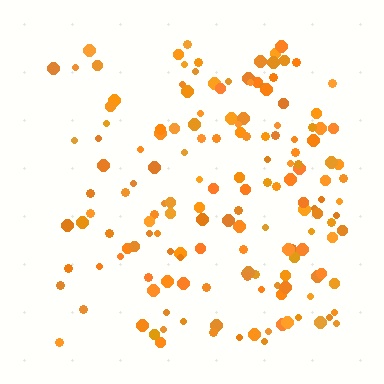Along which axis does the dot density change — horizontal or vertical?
Horizontal.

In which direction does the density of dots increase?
From left to right, with the right side densest.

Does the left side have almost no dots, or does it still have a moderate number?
Still a moderate number, just noticeably fewer than the right.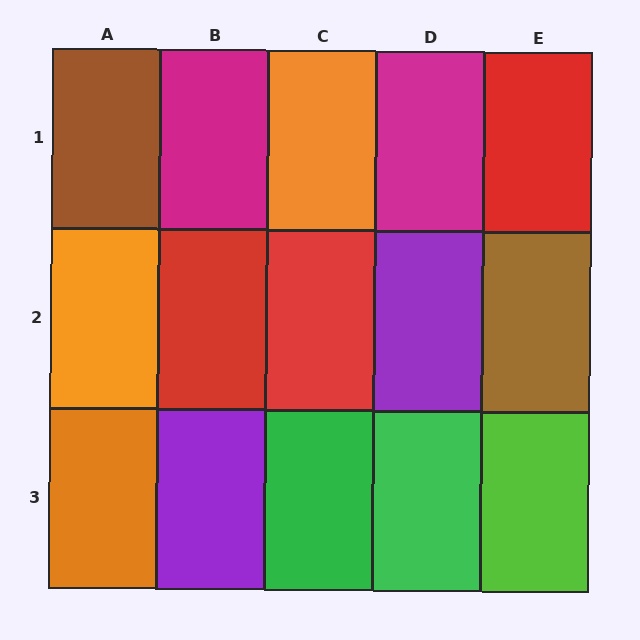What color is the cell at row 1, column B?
Magenta.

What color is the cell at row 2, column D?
Purple.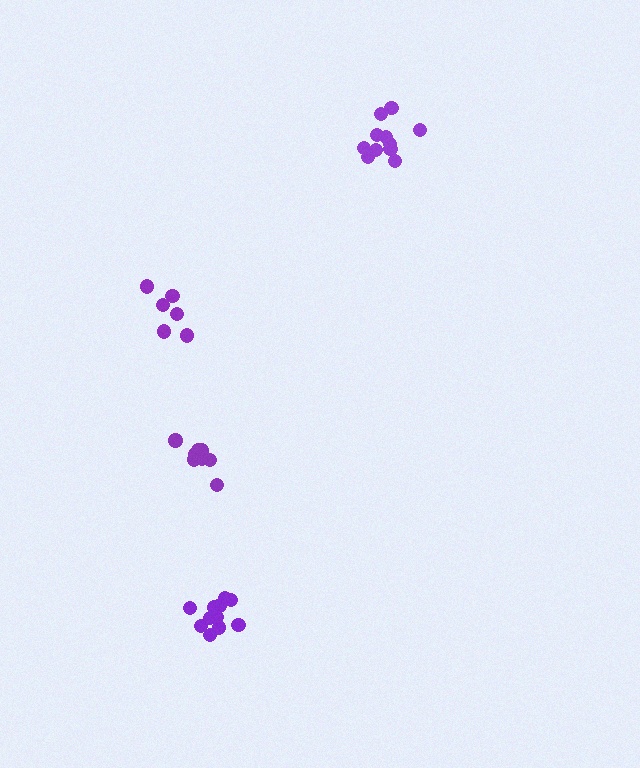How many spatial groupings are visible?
There are 4 spatial groupings.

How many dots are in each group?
Group 1: 6 dots, Group 2: 11 dots, Group 3: 8 dots, Group 4: 11 dots (36 total).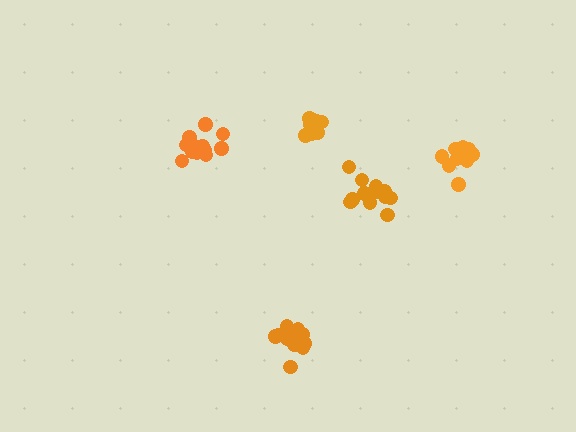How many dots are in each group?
Group 1: 9 dots, Group 2: 12 dots, Group 3: 9 dots, Group 4: 12 dots, Group 5: 15 dots (57 total).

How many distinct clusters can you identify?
There are 5 distinct clusters.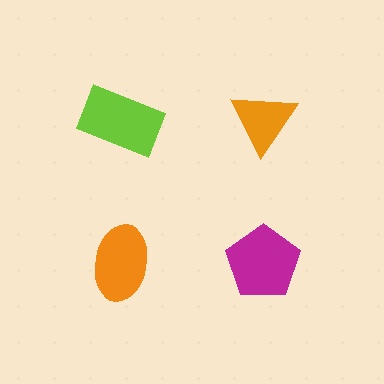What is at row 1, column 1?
A lime rectangle.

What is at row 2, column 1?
An orange ellipse.